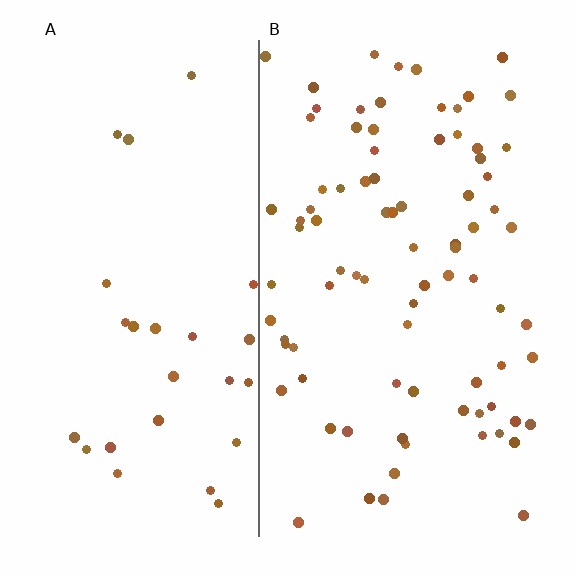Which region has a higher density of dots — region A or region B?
B (the right).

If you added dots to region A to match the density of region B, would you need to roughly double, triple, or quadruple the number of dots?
Approximately triple.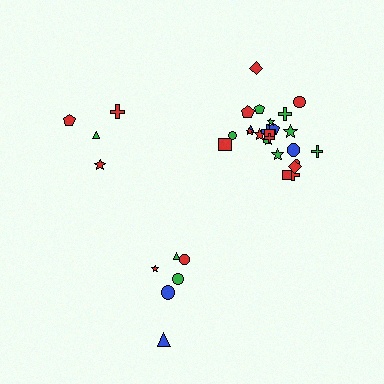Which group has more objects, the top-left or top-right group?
The top-right group.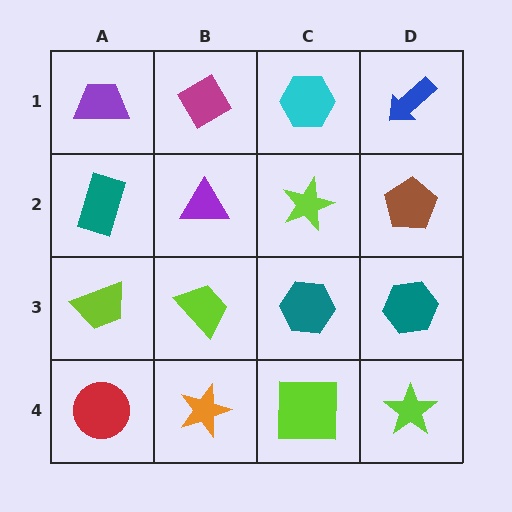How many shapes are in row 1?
4 shapes.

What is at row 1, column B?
A magenta diamond.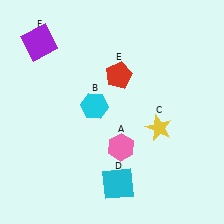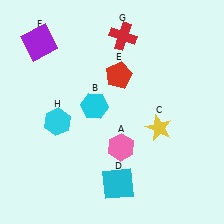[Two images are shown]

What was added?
A red cross (G), a cyan hexagon (H) were added in Image 2.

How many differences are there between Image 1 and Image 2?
There are 2 differences between the two images.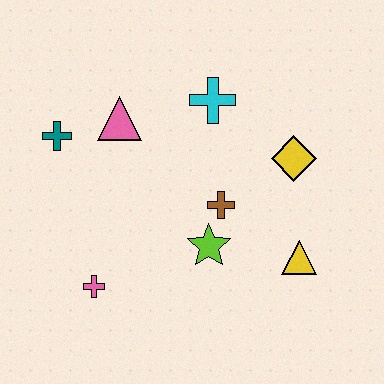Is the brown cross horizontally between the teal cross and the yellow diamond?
Yes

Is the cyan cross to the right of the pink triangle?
Yes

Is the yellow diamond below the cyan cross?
Yes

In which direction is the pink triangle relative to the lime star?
The pink triangle is above the lime star.